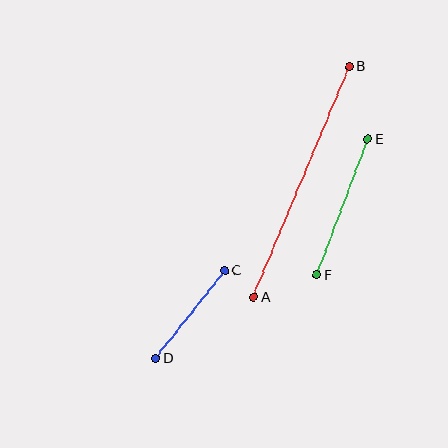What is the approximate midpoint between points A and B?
The midpoint is at approximately (301, 182) pixels.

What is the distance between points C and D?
The distance is approximately 112 pixels.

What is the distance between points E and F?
The distance is approximately 145 pixels.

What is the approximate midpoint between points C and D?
The midpoint is at approximately (190, 315) pixels.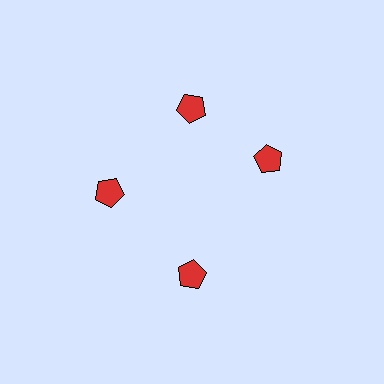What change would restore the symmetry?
The symmetry would be restored by rotating it back into even spacing with its neighbors so that all 4 pentagons sit at equal angles and equal distance from the center.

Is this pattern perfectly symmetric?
No. The 4 red pentagons are arranged in a ring, but one element near the 3 o'clock position is rotated out of alignment along the ring, breaking the 4-fold rotational symmetry.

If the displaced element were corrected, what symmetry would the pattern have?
It would have 4-fold rotational symmetry — the pattern would map onto itself every 90 degrees.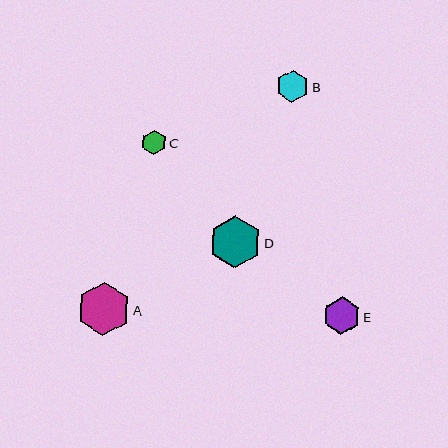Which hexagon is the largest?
Hexagon A is the largest with a size of approximately 53 pixels.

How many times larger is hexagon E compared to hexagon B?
Hexagon E is approximately 1.2 times the size of hexagon B.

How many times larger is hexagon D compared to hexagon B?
Hexagon D is approximately 1.6 times the size of hexagon B.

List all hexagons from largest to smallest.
From largest to smallest: A, D, E, B, C.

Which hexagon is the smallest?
Hexagon C is the smallest with a size of approximately 25 pixels.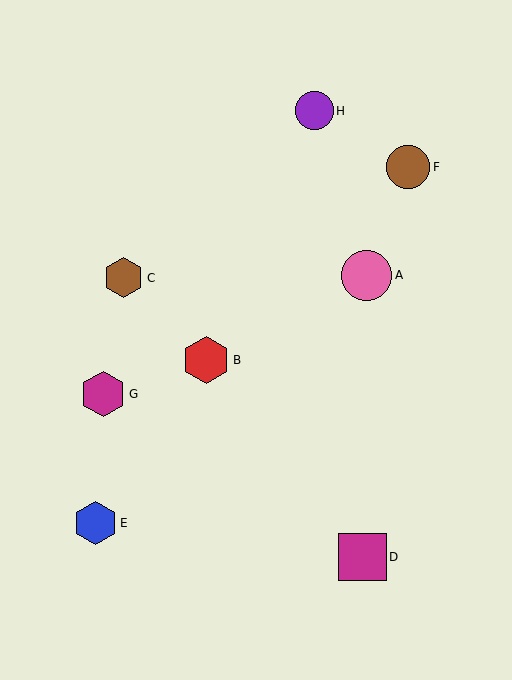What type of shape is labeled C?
Shape C is a brown hexagon.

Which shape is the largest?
The pink circle (labeled A) is the largest.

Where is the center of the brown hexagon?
The center of the brown hexagon is at (123, 278).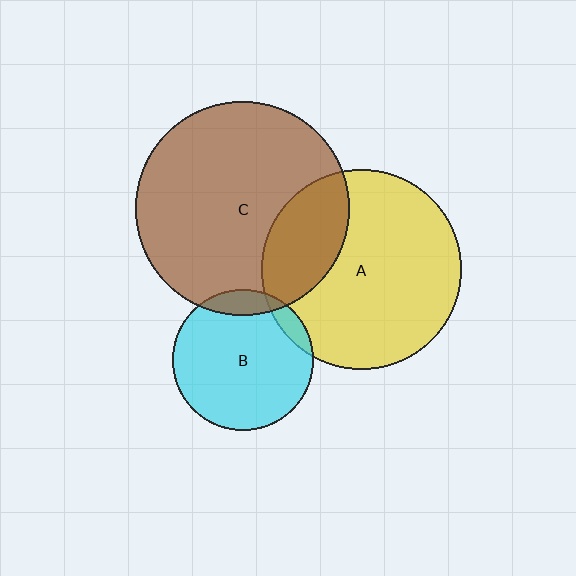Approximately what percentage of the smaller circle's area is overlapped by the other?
Approximately 10%.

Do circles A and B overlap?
Yes.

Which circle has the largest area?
Circle C (brown).